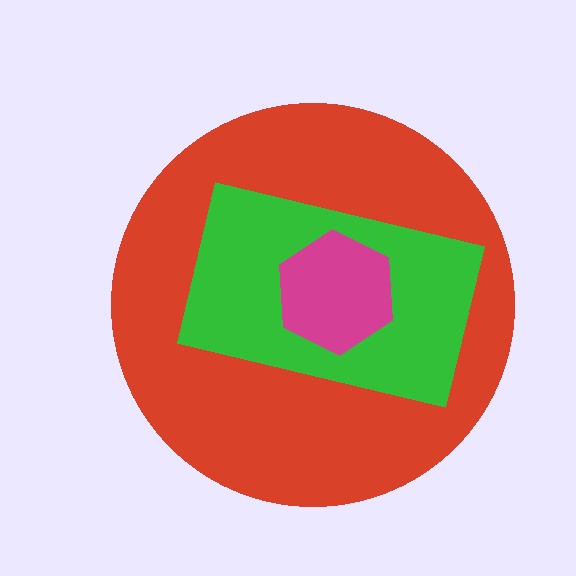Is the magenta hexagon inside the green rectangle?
Yes.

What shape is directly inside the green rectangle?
The magenta hexagon.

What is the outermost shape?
The red circle.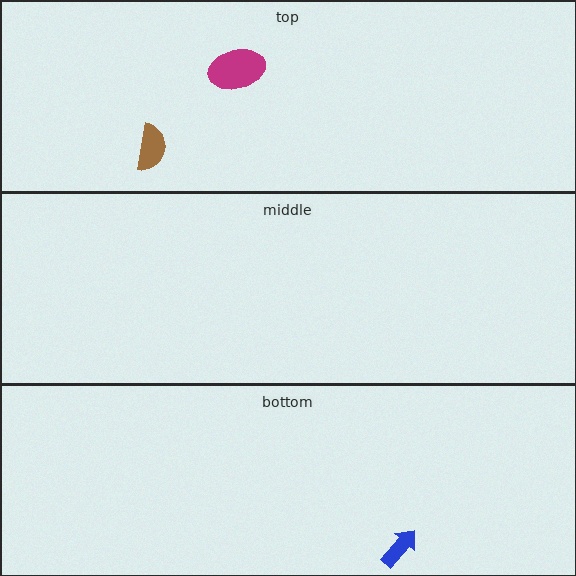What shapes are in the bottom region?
The blue arrow.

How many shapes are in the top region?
2.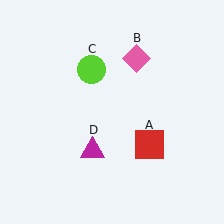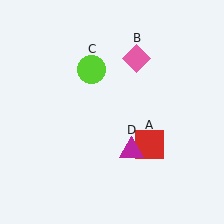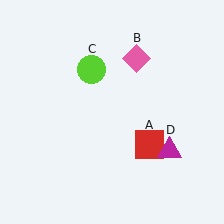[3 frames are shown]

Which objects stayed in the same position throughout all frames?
Red square (object A) and pink diamond (object B) and lime circle (object C) remained stationary.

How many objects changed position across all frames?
1 object changed position: magenta triangle (object D).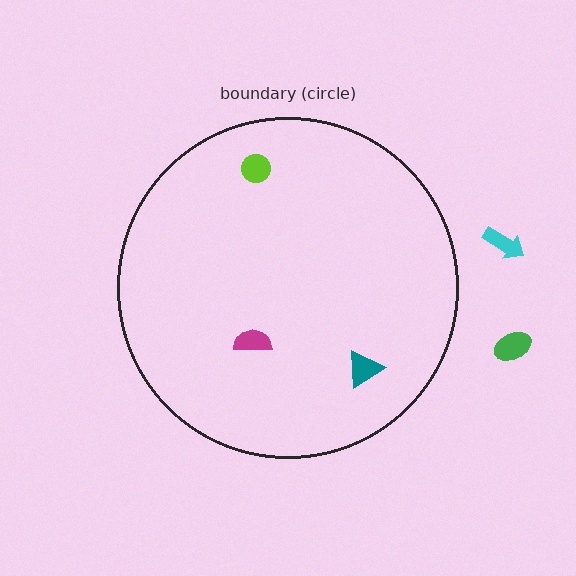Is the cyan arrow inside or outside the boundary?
Outside.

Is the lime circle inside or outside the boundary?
Inside.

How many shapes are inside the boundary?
3 inside, 2 outside.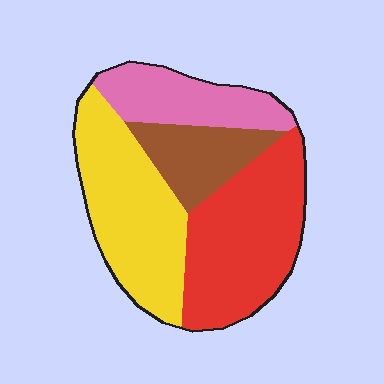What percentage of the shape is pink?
Pink takes up between a sixth and a third of the shape.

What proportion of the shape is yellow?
Yellow covers about 35% of the shape.